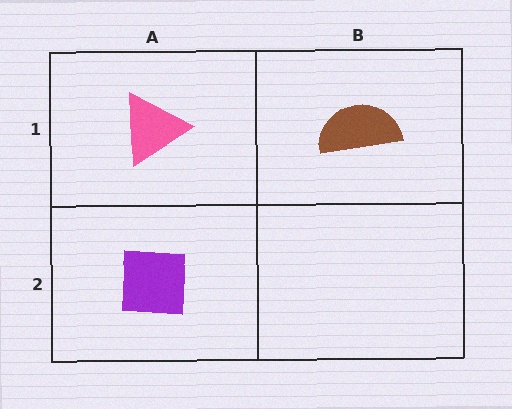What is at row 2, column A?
A purple square.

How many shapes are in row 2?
1 shape.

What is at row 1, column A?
A pink triangle.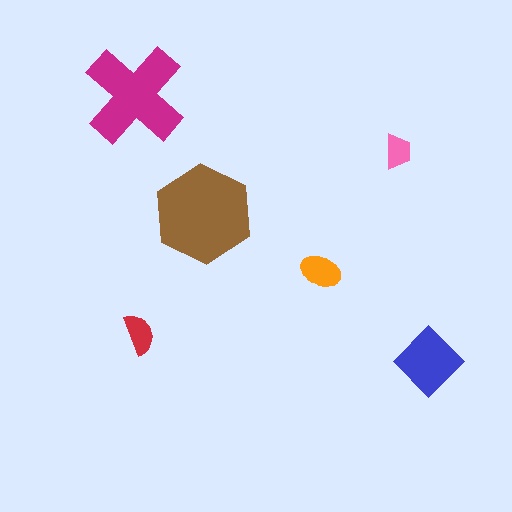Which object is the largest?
The brown hexagon.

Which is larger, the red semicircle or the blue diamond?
The blue diamond.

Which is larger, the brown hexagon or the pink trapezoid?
The brown hexagon.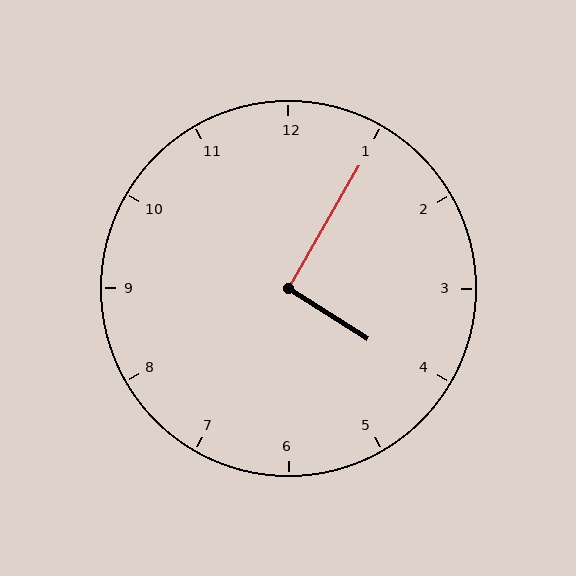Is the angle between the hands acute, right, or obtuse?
It is right.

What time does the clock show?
4:05.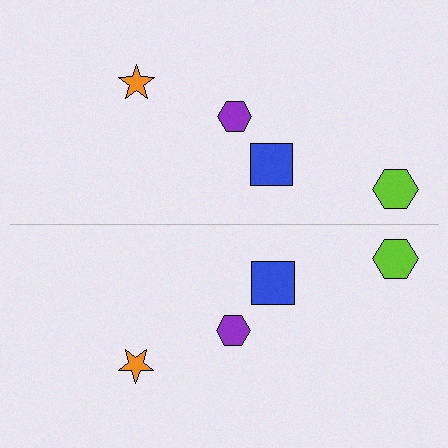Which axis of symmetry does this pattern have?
The pattern has a horizontal axis of symmetry running through the center of the image.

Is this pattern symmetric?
Yes, this pattern has bilateral (reflection) symmetry.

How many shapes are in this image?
There are 8 shapes in this image.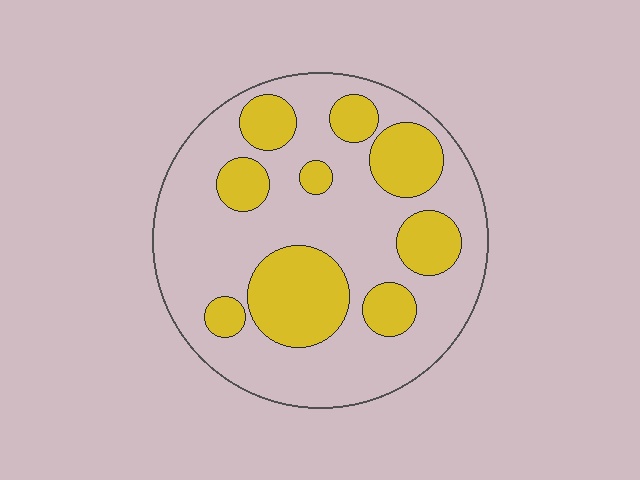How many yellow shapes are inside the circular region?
9.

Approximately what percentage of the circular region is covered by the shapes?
Approximately 30%.